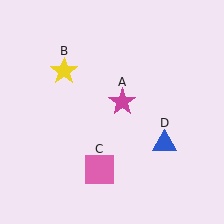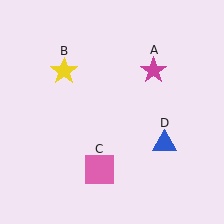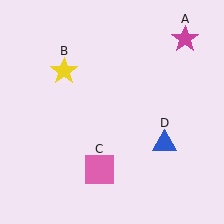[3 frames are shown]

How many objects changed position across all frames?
1 object changed position: magenta star (object A).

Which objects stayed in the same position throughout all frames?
Yellow star (object B) and pink square (object C) and blue triangle (object D) remained stationary.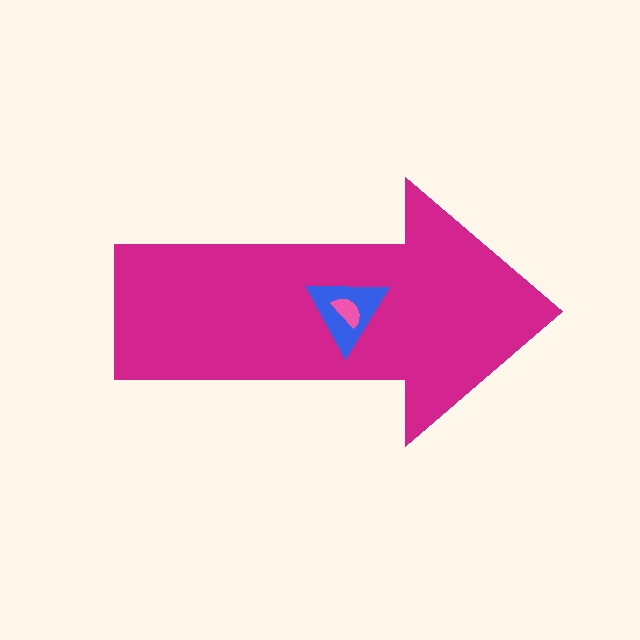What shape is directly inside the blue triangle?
The pink semicircle.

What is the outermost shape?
The magenta arrow.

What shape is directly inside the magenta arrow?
The blue triangle.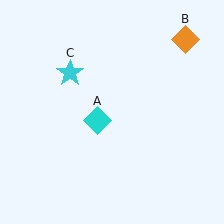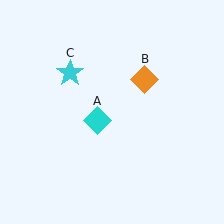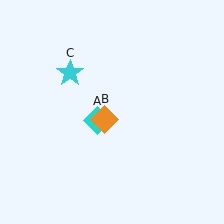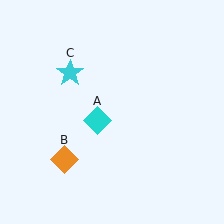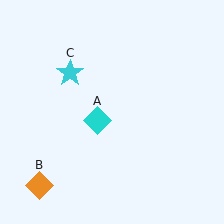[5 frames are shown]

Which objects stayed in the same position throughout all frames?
Cyan diamond (object A) and cyan star (object C) remained stationary.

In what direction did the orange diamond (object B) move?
The orange diamond (object B) moved down and to the left.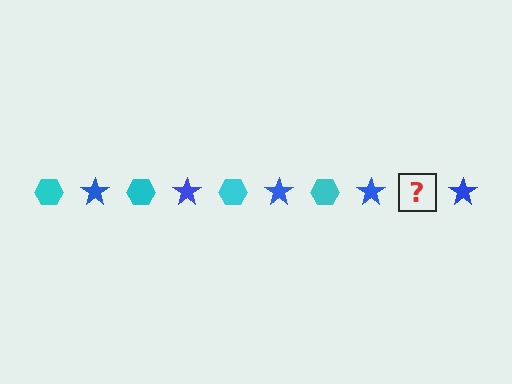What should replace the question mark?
The question mark should be replaced with a cyan hexagon.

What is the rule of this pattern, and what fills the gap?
The rule is that the pattern alternates between cyan hexagon and blue star. The gap should be filled with a cyan hexagon.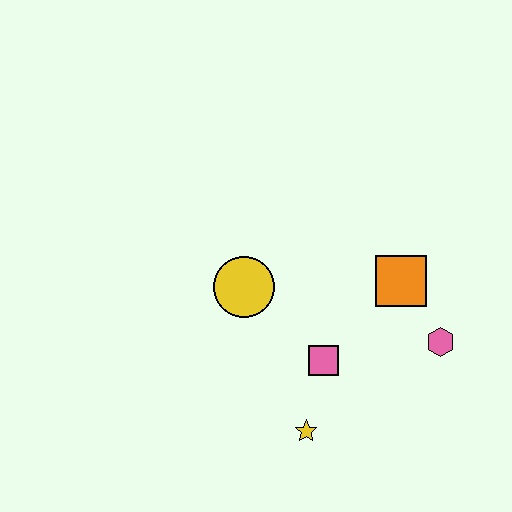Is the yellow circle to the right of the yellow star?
No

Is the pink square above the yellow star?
Yes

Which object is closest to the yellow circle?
The pink square is closest to the yellow circle.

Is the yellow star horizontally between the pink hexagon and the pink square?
No